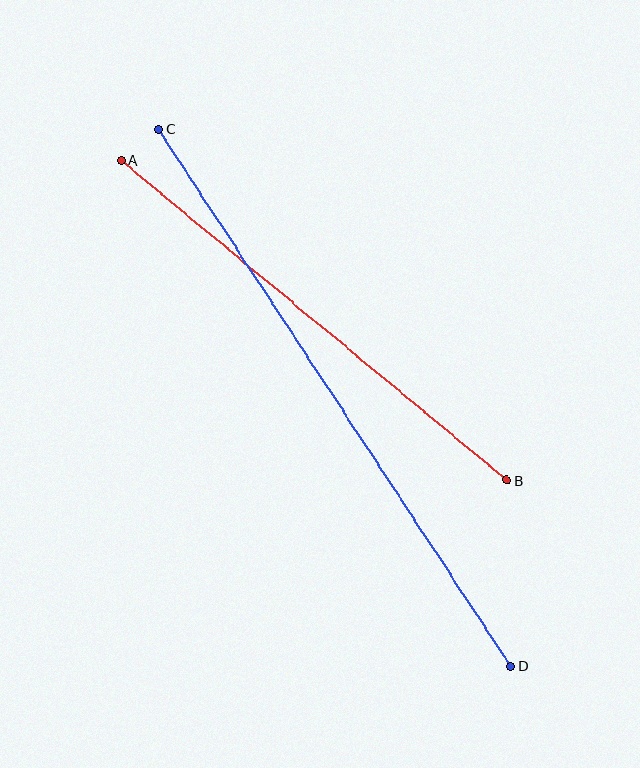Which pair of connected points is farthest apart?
Points C and D are farthest apart.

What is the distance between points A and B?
The distance is approximately 501 pixels.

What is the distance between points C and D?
The distance is approximately 642 pixels.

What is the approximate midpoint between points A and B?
The midpoint is at approximately (314, 320) pixels.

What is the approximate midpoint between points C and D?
The midpoint is at approximately (334, 397) pixels.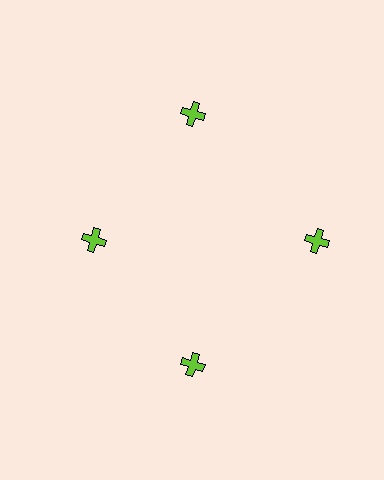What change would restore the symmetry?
The symmetry would be restored by moving it outward, back onto the ring so that all 4 crosses sit at equal angles and equal distance from the center.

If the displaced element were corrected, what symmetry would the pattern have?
It would have 4-fold rotational symmetry — the pattern would map onto itself every 90 degrees.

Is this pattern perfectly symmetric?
No. The 4 lime crosses are arranged in a ring, but one element near the 9 o'clock position is pulled inward toward the center, breaking the 4-fold rotational symmetry.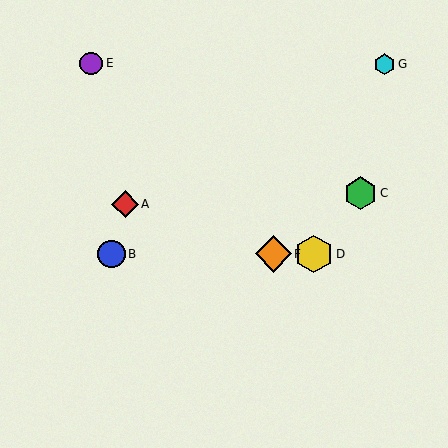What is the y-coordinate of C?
Object C is at y≈193.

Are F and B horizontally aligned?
Yes, both are at y≈254.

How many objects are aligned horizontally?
3 objects (B, D, F) are aligned horizontally.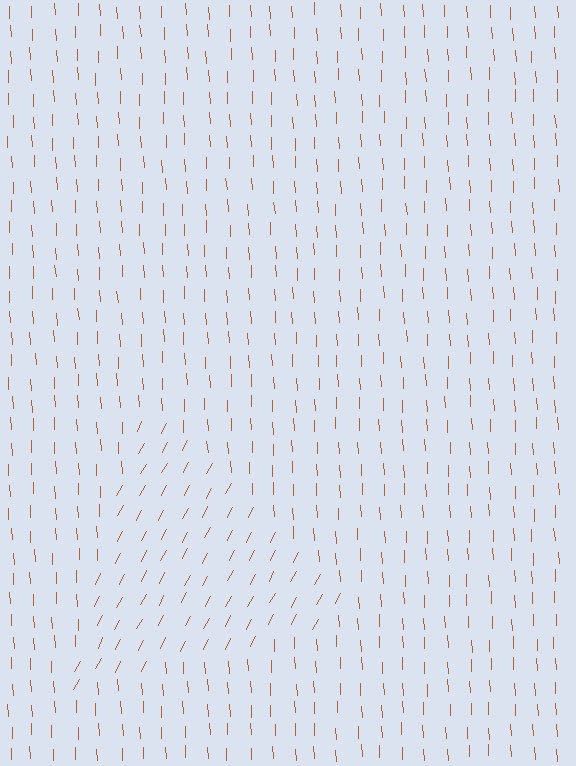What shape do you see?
I see a triangle.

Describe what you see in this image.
The image is filled with small brown line segments. A triangle region in the image has lines oriented differently from the surrounding lines, creating a visible texture boundary.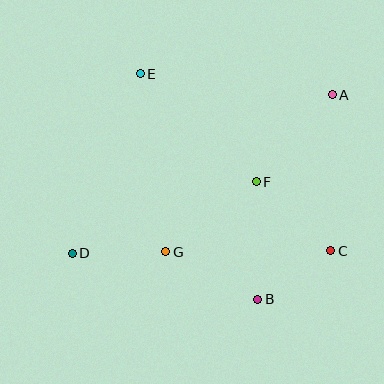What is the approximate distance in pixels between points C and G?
The distance between C and G is approximately 165 pixels.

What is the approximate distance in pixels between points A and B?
The distance between A and B is approximately 217 pixels.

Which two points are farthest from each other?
Points A and D are farthest from each other.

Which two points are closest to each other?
Points B and C are closest to each other.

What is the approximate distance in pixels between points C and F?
The distance between C and F is approximately 101 pixels.